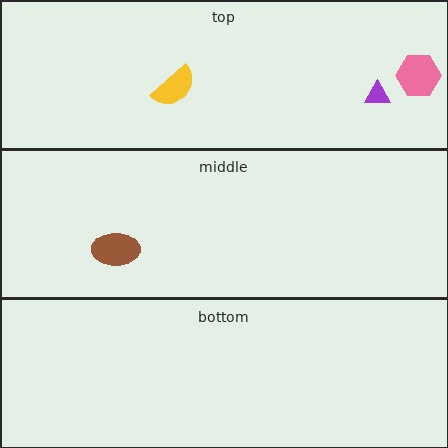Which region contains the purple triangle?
The top region.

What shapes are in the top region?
The yellow semicircle, the pink hexagon, the purple triangle.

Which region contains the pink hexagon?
The top region.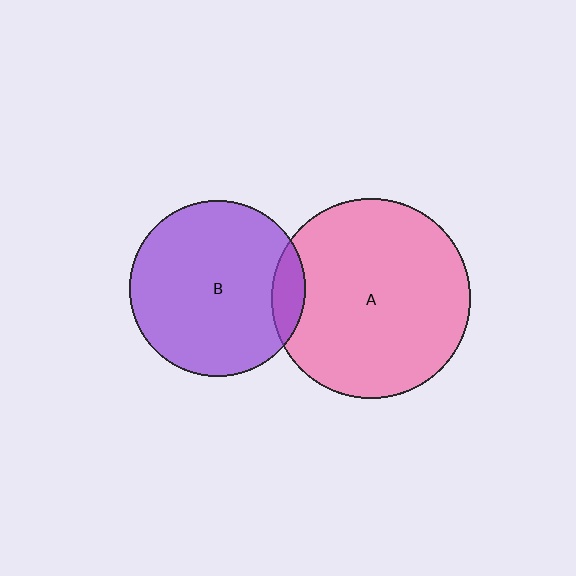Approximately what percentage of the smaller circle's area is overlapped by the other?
Approximately 10%.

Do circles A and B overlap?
Yes.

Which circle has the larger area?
Circle A (pink).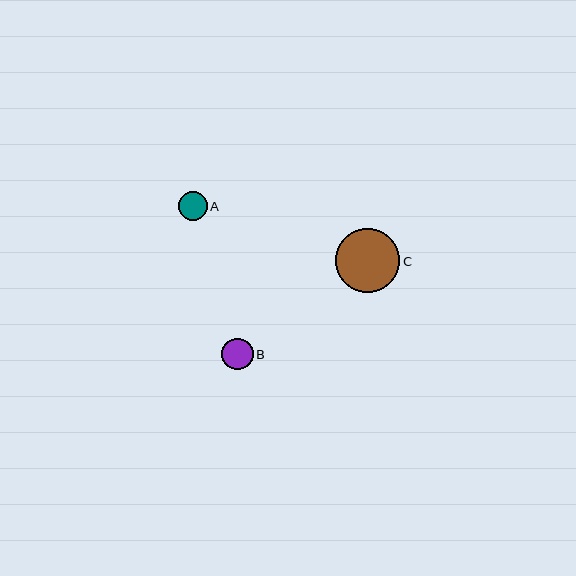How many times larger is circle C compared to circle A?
Circle C is approximately 2.3 times the size of circle A.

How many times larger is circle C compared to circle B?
Circle C is approximately 2.1 times the size of circle B.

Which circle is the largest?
Circle C is the largest with a size of approximately 64 pixels.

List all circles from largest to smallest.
From largest to smallest: C, B, A.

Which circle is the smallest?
Circle A is the smallest with a size of approximately 28 pixels.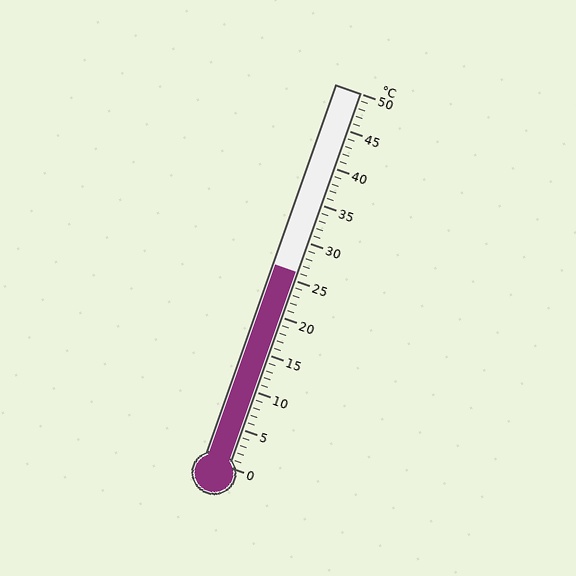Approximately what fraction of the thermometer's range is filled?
The thermometer is filled to approximately 50% of its range.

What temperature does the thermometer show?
The thermometer shows approximately 26°C.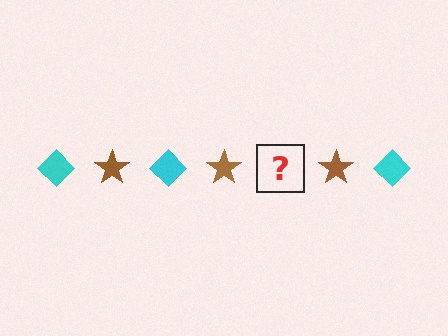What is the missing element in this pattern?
The missing element is a cyan diamond.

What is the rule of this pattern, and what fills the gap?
The rule is that the pattern alternates between cyan diamond and brown star. The gap should be filled with a cyan diamond.